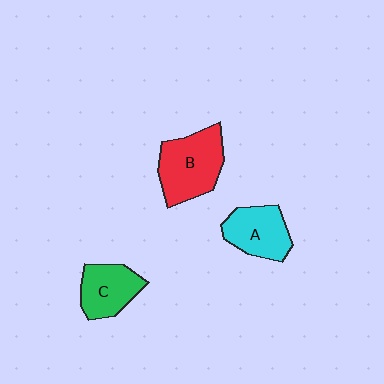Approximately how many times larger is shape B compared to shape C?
Approximately 1.4 times.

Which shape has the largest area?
Shape B (red).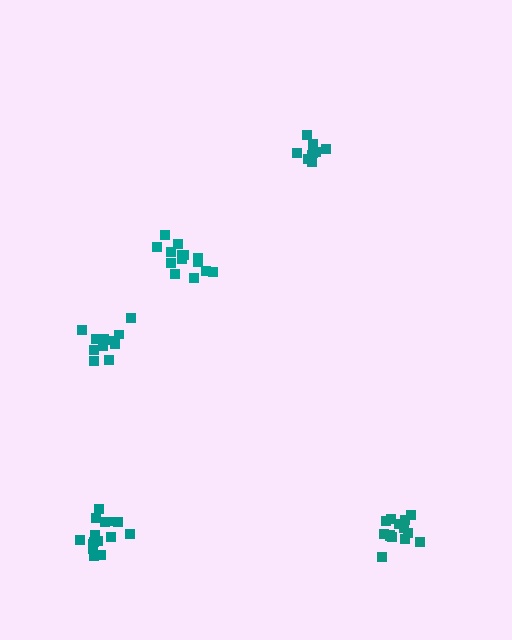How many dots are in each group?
Group 1: 14 dots, Group 2: 10 dots, Group 3: 11 dots, Group 4: 14 dots, Group 5: 15 dots (64 total).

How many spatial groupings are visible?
There are 5 spatial groupings.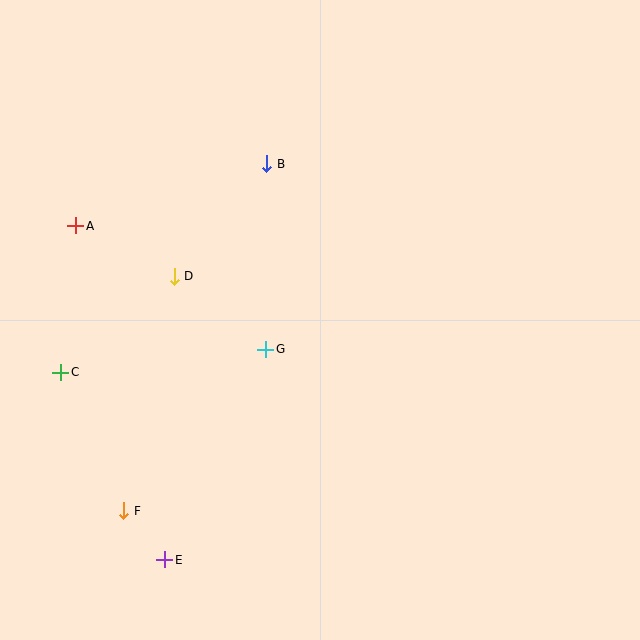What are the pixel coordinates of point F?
Point F is at (124, 511).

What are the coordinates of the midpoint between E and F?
The midpoint between E and F is at (144, 535).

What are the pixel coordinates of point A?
Point A is at (76, 226).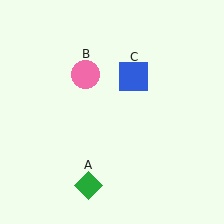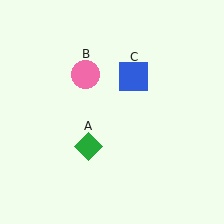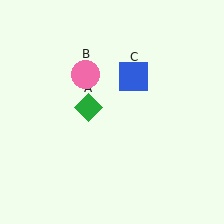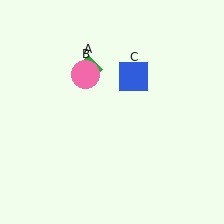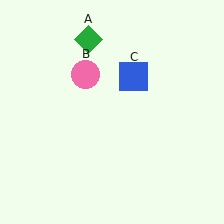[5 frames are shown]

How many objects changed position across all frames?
1 object changed position: green diamond (object A).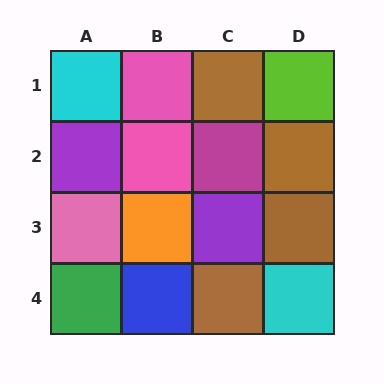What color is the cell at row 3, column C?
Purple.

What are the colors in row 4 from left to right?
Green, blue, brown, cyan.